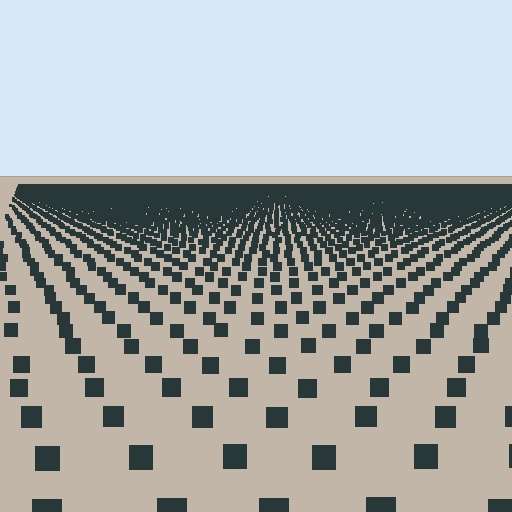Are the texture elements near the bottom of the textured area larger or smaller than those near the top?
Larger. Near the bottom, elements are closer to the viewer and appear at a bigger on-screen size.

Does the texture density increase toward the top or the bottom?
Density increases toward the top.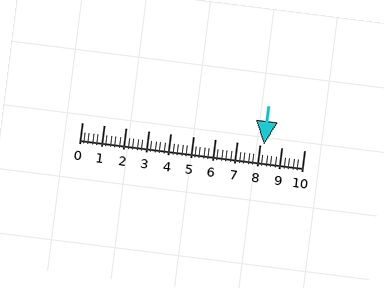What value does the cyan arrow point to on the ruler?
The cyan arrow points to approximately 8.2.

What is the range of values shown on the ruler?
The ruler shows values from 0 to 10.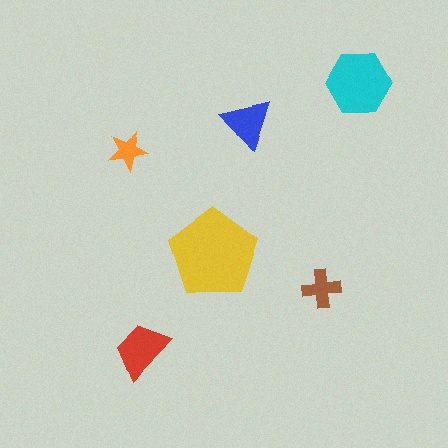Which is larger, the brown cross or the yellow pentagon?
The yellow pentagon.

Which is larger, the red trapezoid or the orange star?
The red trapezoid.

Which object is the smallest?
The orange star.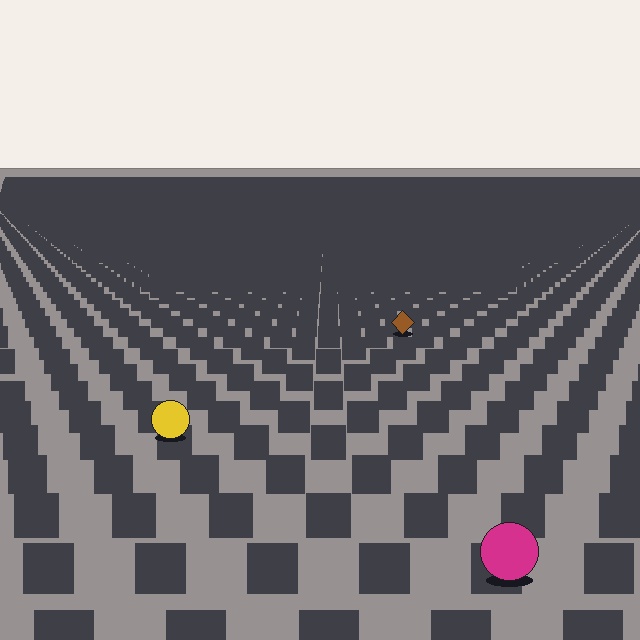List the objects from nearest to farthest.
From nearest to farthest: the magenta circle, the yellow circle, the brown diamond.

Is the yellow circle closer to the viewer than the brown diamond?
Yes. The yellow circle is closer — you can tell from the texture gradient: the ground texture is coarser near it.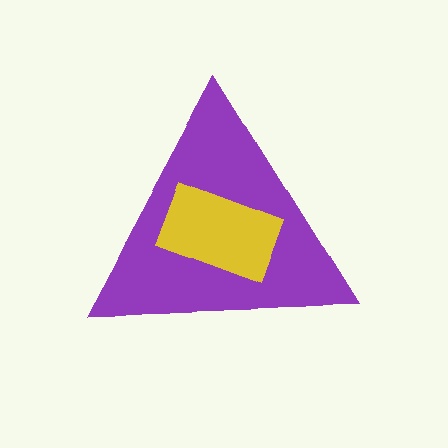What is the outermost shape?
The purple triangle.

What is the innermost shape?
The yellow rectangle.